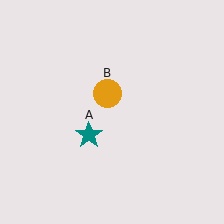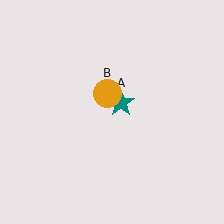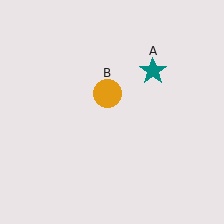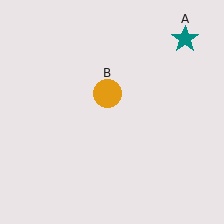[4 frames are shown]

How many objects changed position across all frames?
1 object changed position: teal star (object A).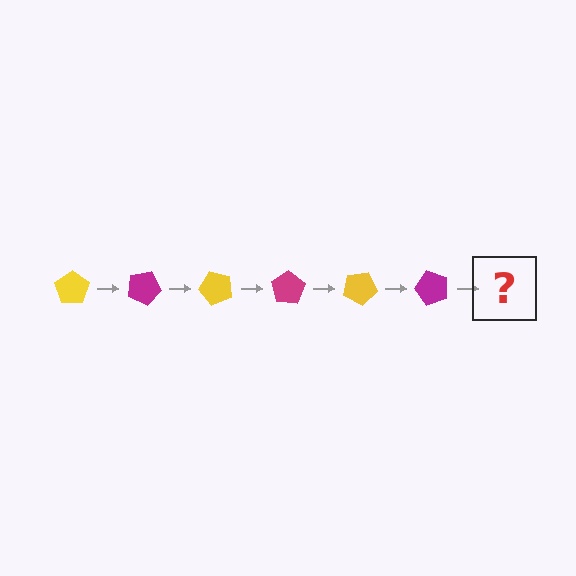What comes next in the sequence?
The next element should be a yellow pentagon, rotated 150 degrees from the start.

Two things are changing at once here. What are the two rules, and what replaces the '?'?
The two rules are that it rotates 25 degrees each step and the color cycles through yellow and magenta. The '?' should be a yellow pentagon, rotated 150 degrees from the start.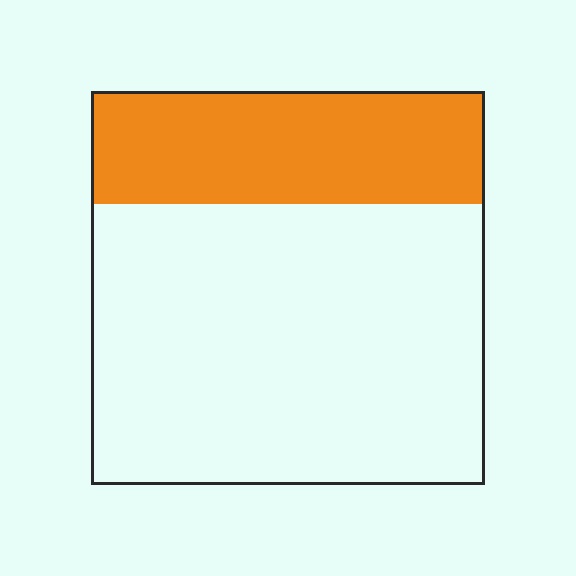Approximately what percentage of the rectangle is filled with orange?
Approximately 30%.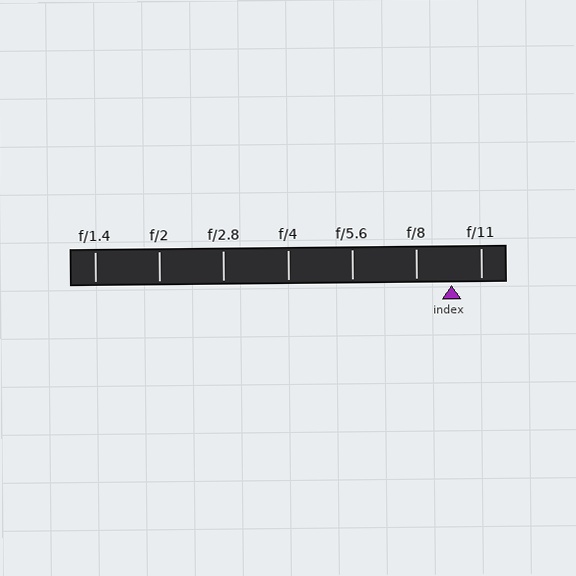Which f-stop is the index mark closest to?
The index mark is closest to f/11.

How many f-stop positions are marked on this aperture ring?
There are 7 f-stop positions marked.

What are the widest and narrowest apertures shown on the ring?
The widest aperture shown is f/1.4 and the narrowest is f/11.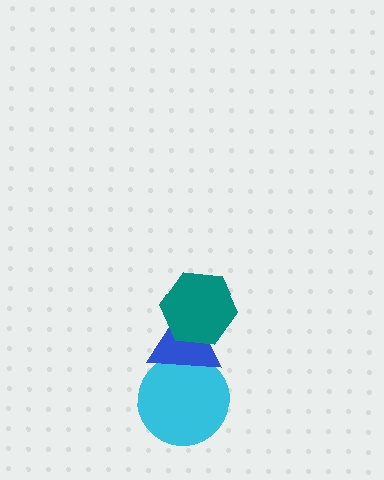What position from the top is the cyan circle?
The cyan circle is 3rd from the top.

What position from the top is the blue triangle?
The blue triangle is 2nd from the top.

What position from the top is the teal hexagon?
The teal hexagon is 1st from the top.